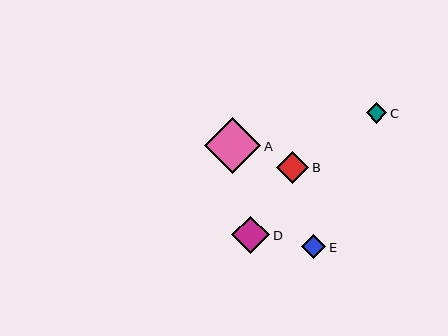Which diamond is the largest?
Diamond A is the largest with a size of approximately 57 pixels.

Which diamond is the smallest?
Diamond C is the smallest with a size of approximately 21 pixels.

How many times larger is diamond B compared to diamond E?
Diamond B is approximately 1.3 times the size of diamond E.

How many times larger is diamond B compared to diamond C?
Diamond B is approximately 1.6 times the size of diamond C.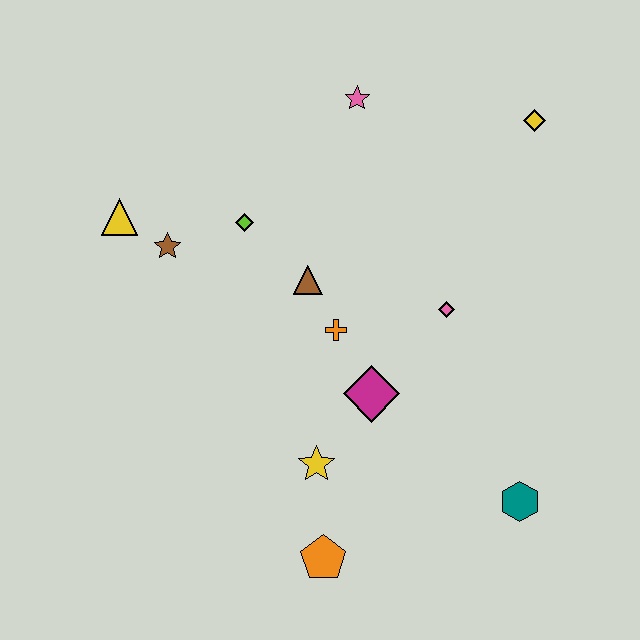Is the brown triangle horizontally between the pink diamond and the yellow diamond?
No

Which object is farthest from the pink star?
The orange pentagon is farthest from the pink star.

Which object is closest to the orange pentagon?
The yellow star is closest to the orange pentagon.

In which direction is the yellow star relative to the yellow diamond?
The yellow star is below the yellow diamond.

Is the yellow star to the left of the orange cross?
Yes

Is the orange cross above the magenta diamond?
Yes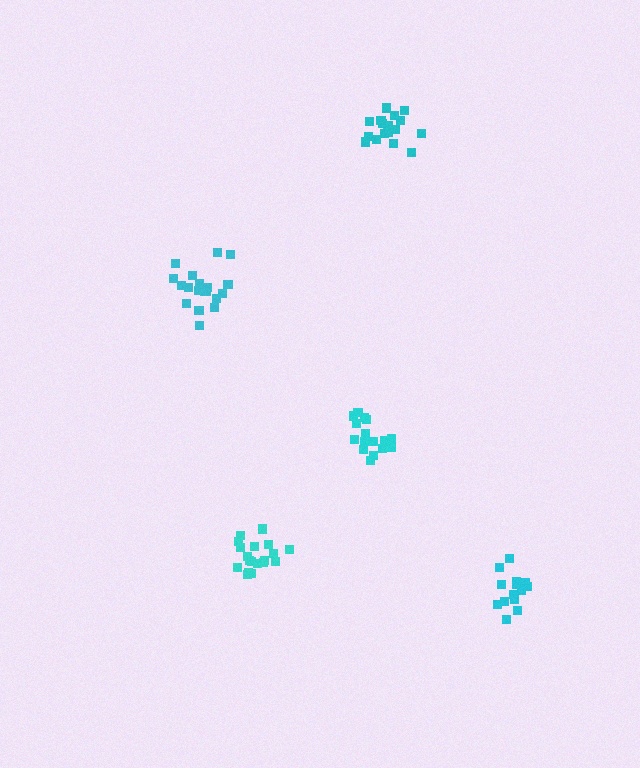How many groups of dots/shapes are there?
There are 5 groups.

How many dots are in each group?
Group 1: 19 dots, Group 2: 17 dots, Group 3: 20 dots, Group 4: 15 dots, Group 5: 18 dots (89 total).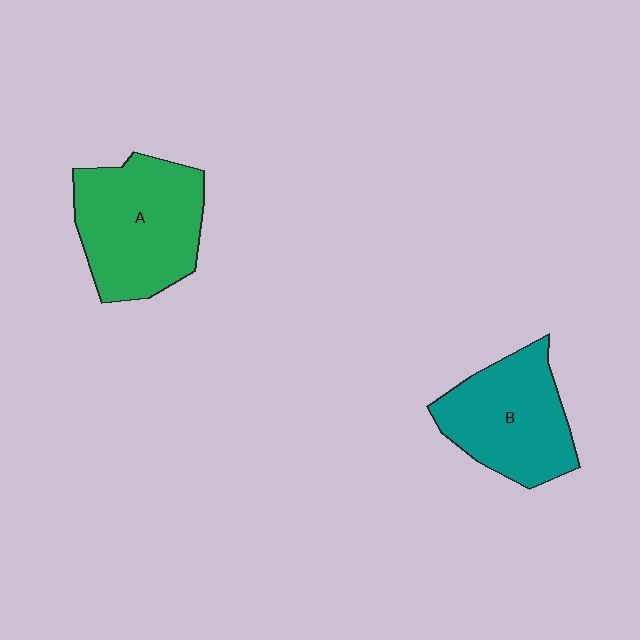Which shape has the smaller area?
Shape B (teal).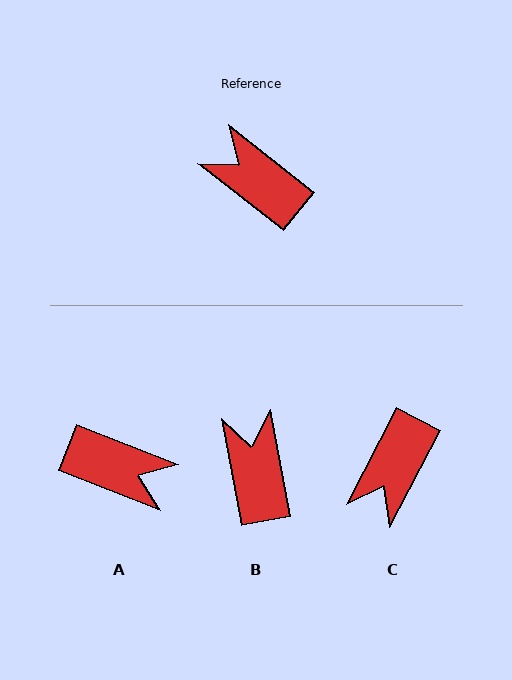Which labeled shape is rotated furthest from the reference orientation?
A, about 163 degrees away.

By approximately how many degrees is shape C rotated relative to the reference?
Approximately 101 degrees counter-clockwise.